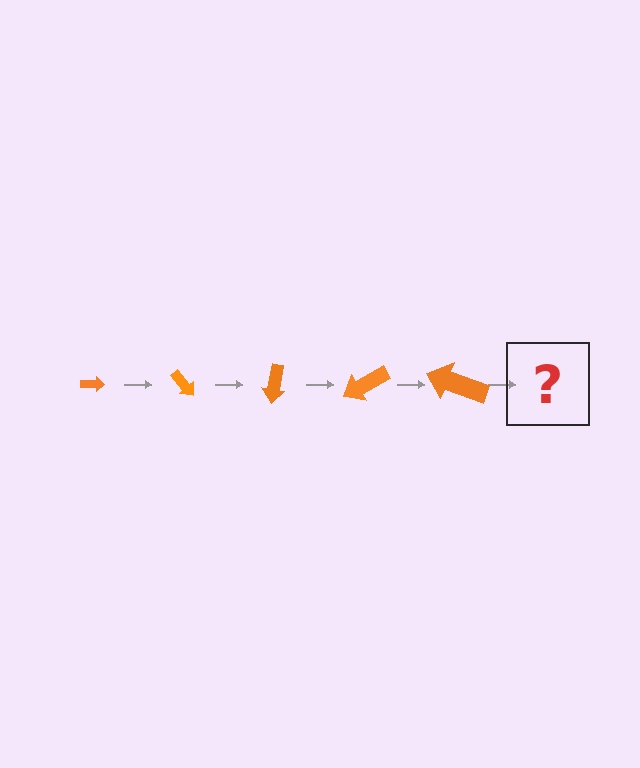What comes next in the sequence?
The next element should be an arrow, larger than the previous one and rotated 250 degrees from the start.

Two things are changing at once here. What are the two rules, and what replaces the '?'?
The two rules are that the arrow grows larger each step and it rotates 50 degrees each step. The '?' should be an arrow, larger than the previous one and rotated 250 degrees from the start.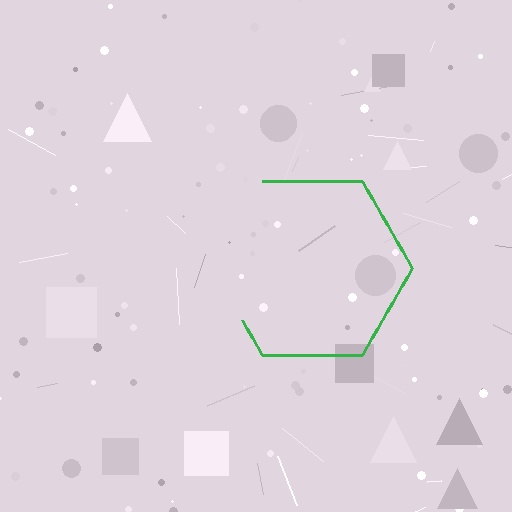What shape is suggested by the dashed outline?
The dashed outline suggests a hexagon.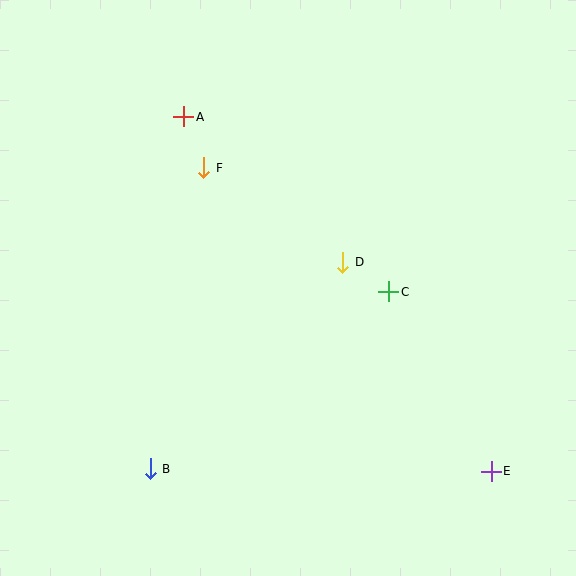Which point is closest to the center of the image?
Point D at (343, 262) is closest to the center.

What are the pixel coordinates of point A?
Point A is at (184, 117).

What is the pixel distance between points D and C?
The distance between D and C is 54 pixels.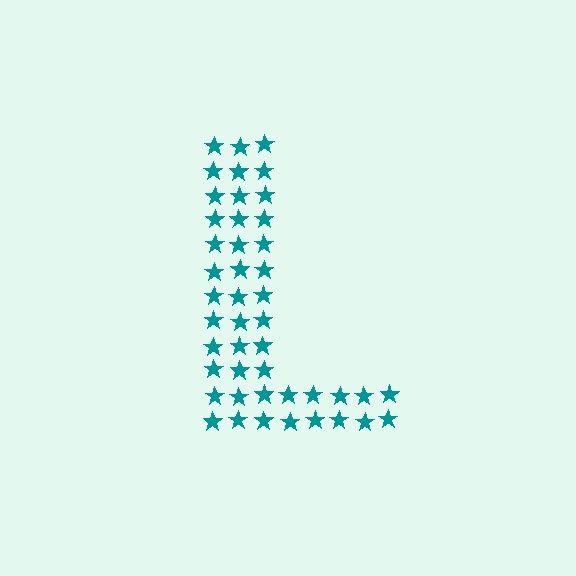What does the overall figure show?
The overall figure shows the letter L.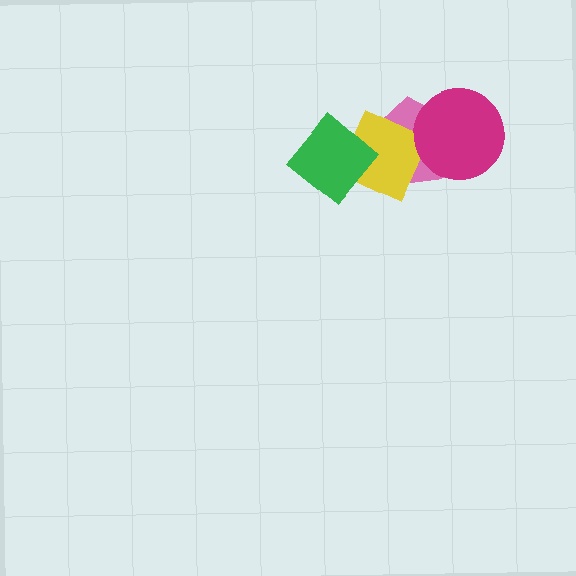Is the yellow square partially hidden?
Yes, it is partially covered by another shape.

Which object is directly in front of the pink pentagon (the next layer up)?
The yellow square is directly in front of the pink pentagon.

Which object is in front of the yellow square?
The green diamond is in front of the yellow square.